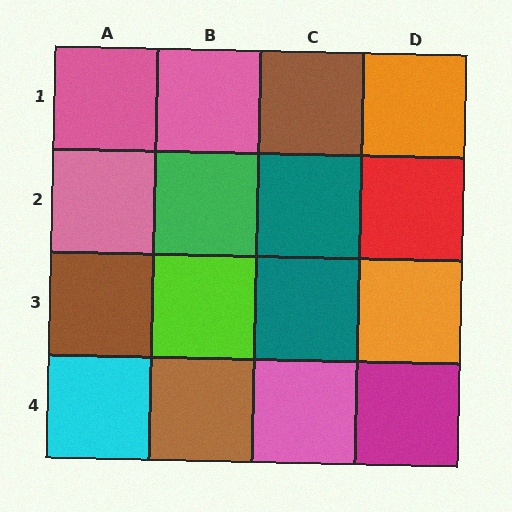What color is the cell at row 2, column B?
Green.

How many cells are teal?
2 cells are teal.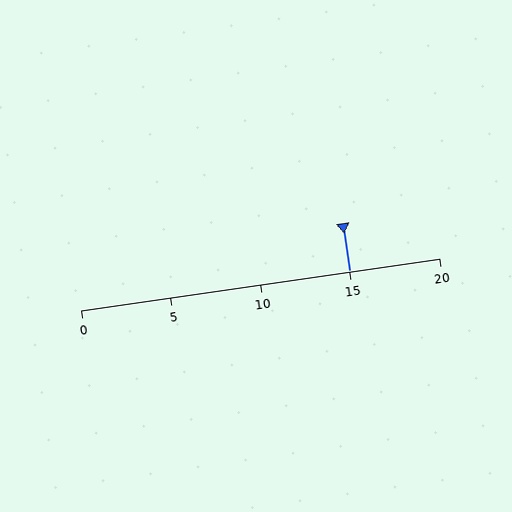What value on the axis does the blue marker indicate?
The marker indicates approximately 15.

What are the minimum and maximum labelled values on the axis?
The axis runs from 0 to 20.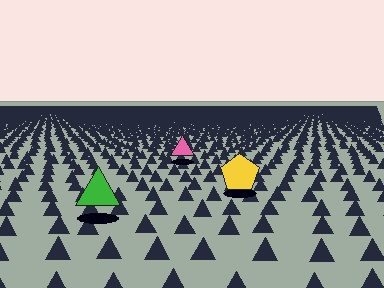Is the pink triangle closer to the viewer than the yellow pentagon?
No. The yellow pentagon is closer — you can tell from the texture gradient: the ground texture is coarser near it.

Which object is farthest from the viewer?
The pink triangle is farthest from the viewer. It appears smaller and the ground texture around it is denser.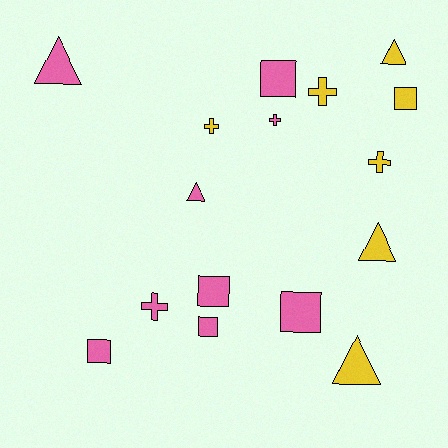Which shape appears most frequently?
Square, with 6 objects.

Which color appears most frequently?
Pink, with 9 objects.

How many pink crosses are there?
There are 2 pink crosses.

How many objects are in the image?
There are 16 objects.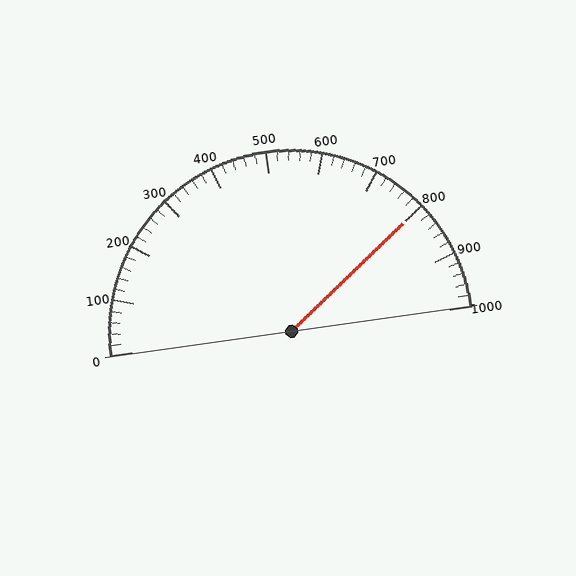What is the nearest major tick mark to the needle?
The nearest major tick mark is 800.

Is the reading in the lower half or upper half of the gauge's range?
The reading is in the upper half of the range (0 to 1000).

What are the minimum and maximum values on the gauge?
The gauge ranges from 0 to 1000.